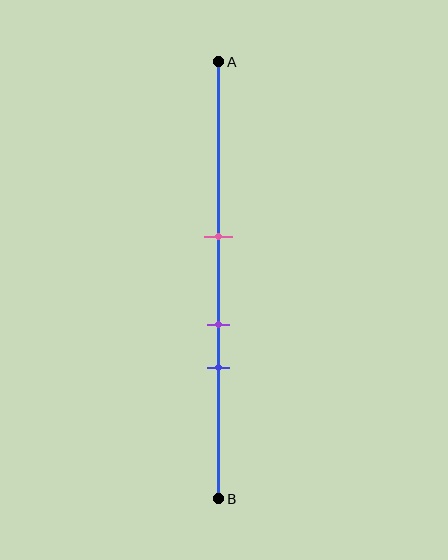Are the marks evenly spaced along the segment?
Yes, the marks are approximately evenly spaced.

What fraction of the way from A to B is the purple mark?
The purple mark is approximately 60% (0.6) of the way from A to B.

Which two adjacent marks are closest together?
The purple and blue marks are the closest adjacent pair.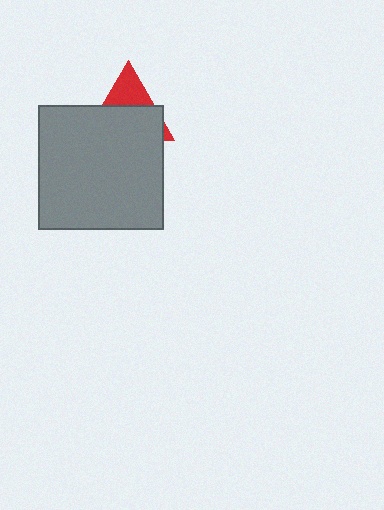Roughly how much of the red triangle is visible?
A small part of it is visible (roughly 35%).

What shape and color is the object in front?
The object in front is a gray square.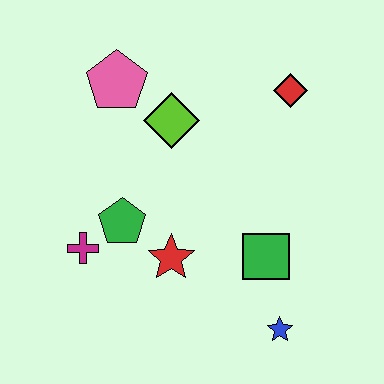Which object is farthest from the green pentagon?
The red diamond is farthest from the green pentagon.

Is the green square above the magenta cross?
No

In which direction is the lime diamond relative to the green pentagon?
The lime diamond is above the green pentagon.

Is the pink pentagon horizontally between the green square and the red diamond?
No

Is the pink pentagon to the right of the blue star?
No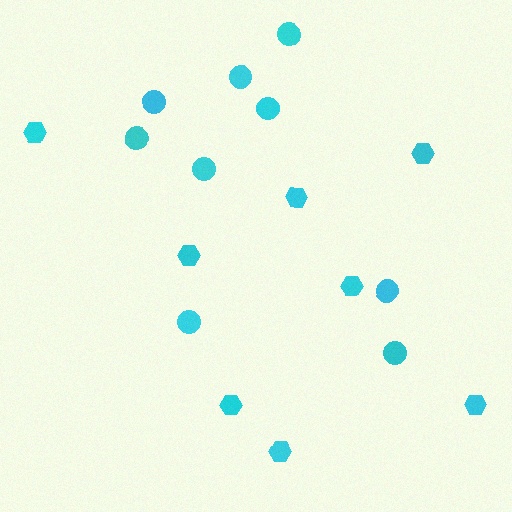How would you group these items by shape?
There are 2 groups: one group of hexagons (8) and one group of circles (9).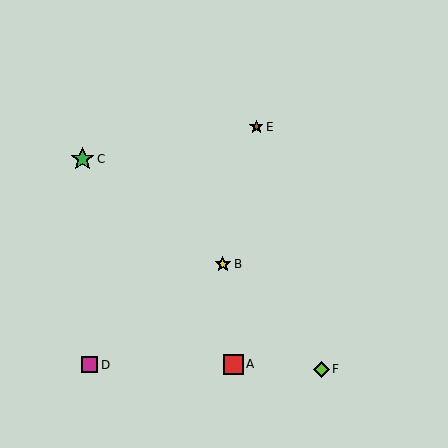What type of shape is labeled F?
Shape F is a lime diamond.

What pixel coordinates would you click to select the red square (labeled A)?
Click at (233, 364) to select the red square A.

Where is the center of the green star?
The center of the green star is at (83, 159).